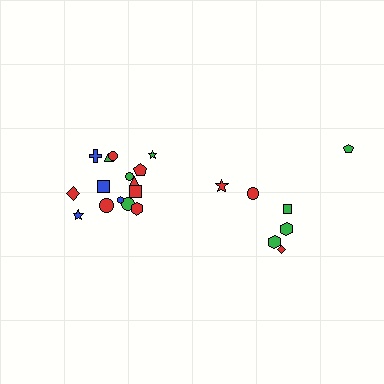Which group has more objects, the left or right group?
The left group.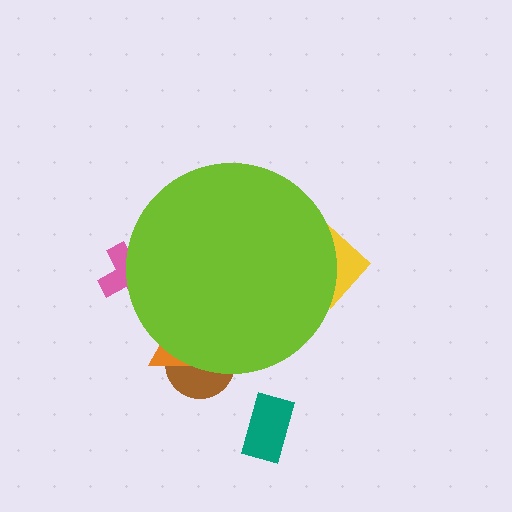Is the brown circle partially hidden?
Yes, the brown circle is partially hidden behind the lime circle.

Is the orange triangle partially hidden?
Yes, the orange triangle is partially hidden behind the lime circle.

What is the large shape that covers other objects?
A lime circle.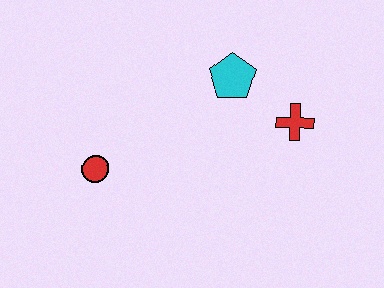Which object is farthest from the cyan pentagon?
The red circle is farthest from the cyan pentagon.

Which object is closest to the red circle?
The cyan pentagon is closest to the red circle.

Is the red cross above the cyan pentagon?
No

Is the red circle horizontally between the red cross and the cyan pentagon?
No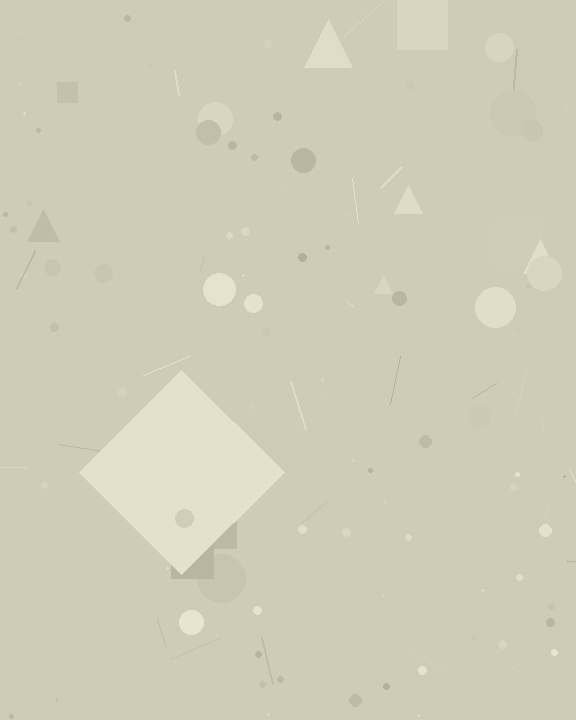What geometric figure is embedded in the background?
A diamond is embedded in the background.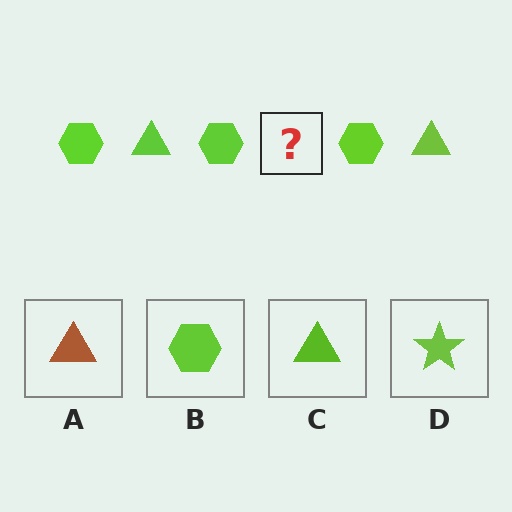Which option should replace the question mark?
Option C.